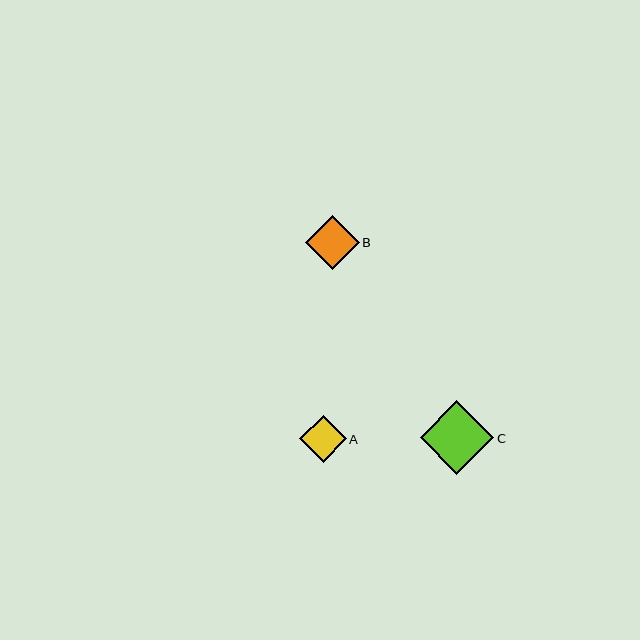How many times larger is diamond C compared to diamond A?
Diamond C is approximately 1.6 times the size of diamond A.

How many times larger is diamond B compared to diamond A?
Diamond B is approximately 1.1 times the size of diamond A.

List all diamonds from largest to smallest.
From largest to smallest: C, B, A.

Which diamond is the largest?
Diamond C is the largest with a size of approximately 74 pixels.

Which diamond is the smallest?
Diamond A is the smallest with a size of approximately 47 pixels.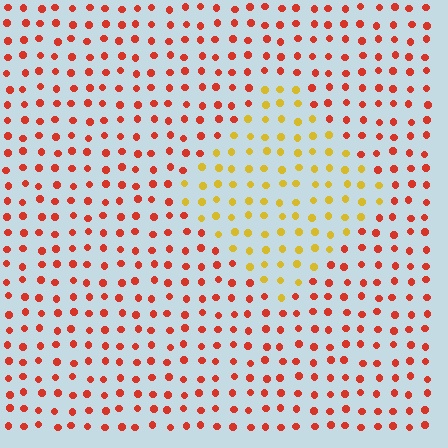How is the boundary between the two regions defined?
The boundary is defined purely by a slight shift in hue (about 47 degrees). Spacing, size, and orientation are identical on both sides.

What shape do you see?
I see a diamond.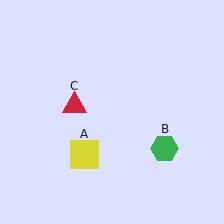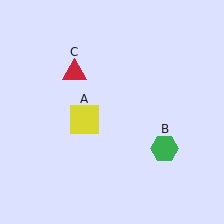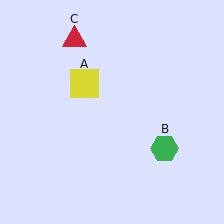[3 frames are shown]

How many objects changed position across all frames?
2 objects changed position: yellow square (object A), red triangle (object C).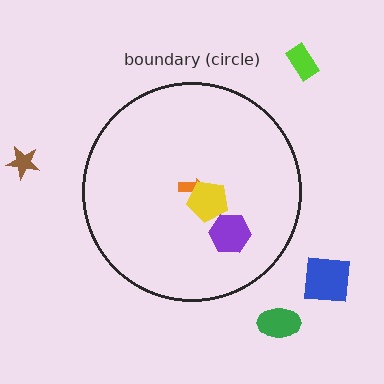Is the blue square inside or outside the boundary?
Outside.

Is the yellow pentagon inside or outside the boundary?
Inside.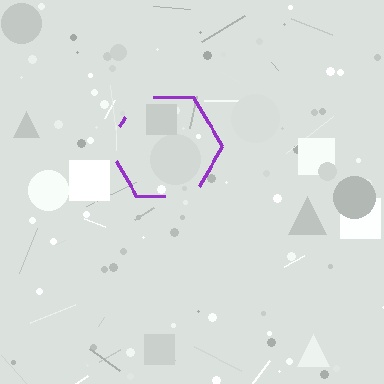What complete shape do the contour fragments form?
The contour fragments form a hexagon.